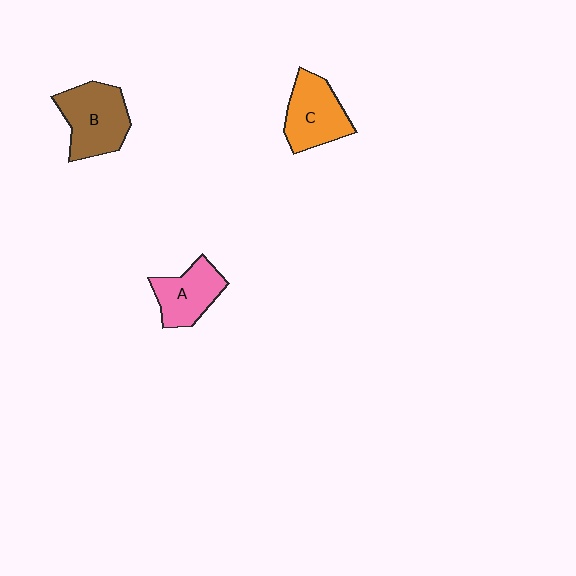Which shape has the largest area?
Shape B (brown).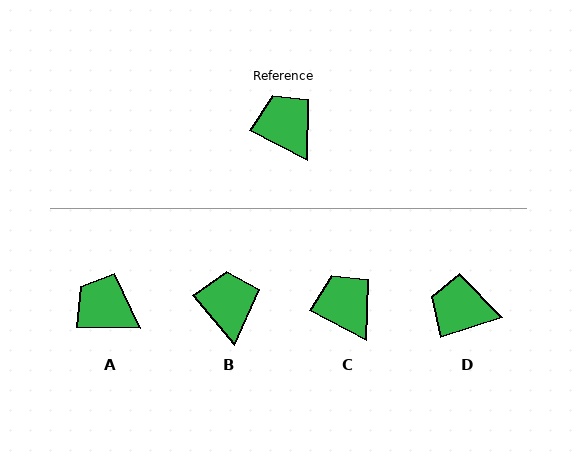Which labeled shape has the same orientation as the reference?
C.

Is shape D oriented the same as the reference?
No, it is off by about 45 degrees.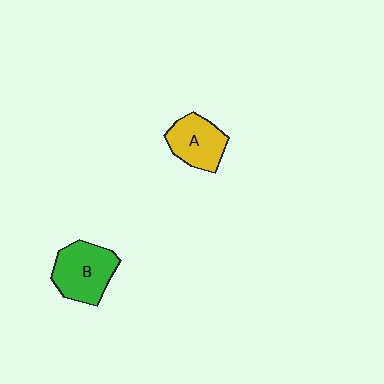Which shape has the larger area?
Shape B (green).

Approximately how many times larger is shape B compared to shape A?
Approximately 1.2 times.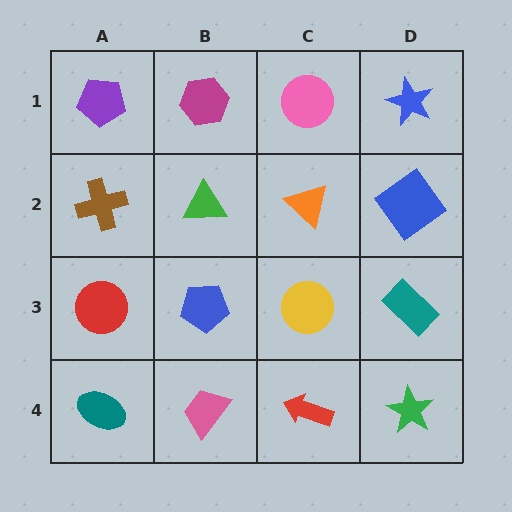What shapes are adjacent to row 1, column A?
A brown cross (row 2, column A), a magenta hexagon (row 1, column B).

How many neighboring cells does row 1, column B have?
3.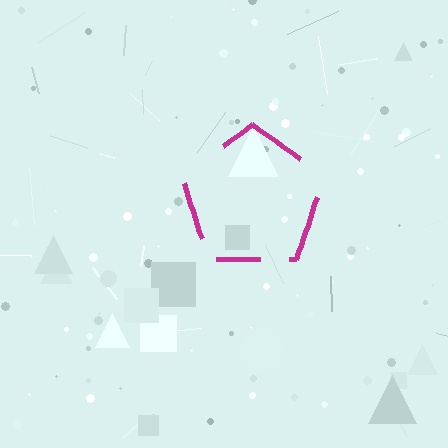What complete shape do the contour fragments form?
The contour fragments form a pentagon.